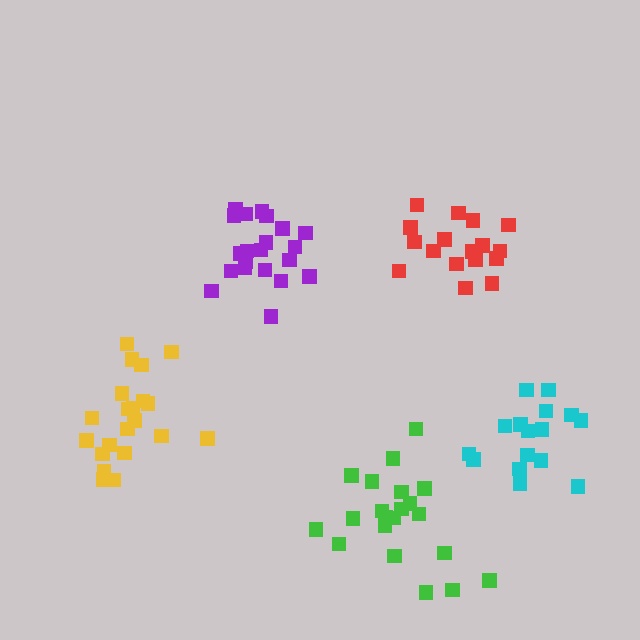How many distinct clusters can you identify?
There are 5 distinct clusters.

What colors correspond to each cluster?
The clusters are colored: red, purple, green, yellow, cyan.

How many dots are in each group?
Group 1: 17 dots, Group 2: 21 dots, Group 3: 21 dots, Group 4: 21 dots, Group 5: 16 dots (96 total).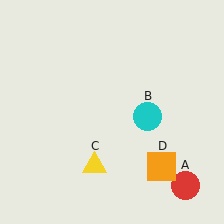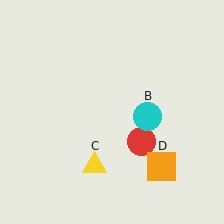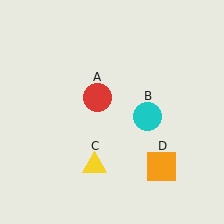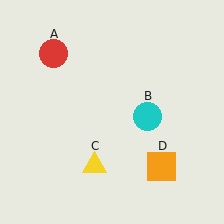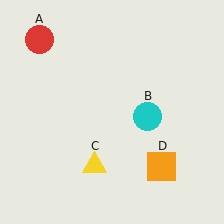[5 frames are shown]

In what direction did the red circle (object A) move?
The red circle (object A) moved up and to the left.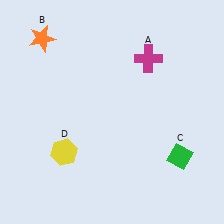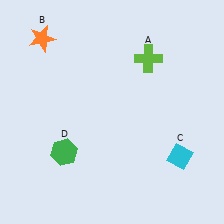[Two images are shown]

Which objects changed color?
A changed from magenta to lime. C changed from green to cyan. D changed from yellow to green.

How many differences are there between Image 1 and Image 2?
There are 3 differences between the two images.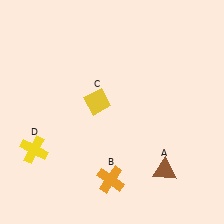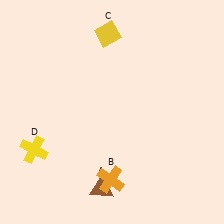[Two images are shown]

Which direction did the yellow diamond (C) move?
The yellow diamond (C) moved up.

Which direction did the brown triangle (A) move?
The brown triangle (A) moved left.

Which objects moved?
The objects that moved are: the brown triangle (A), the yellow diamond (C).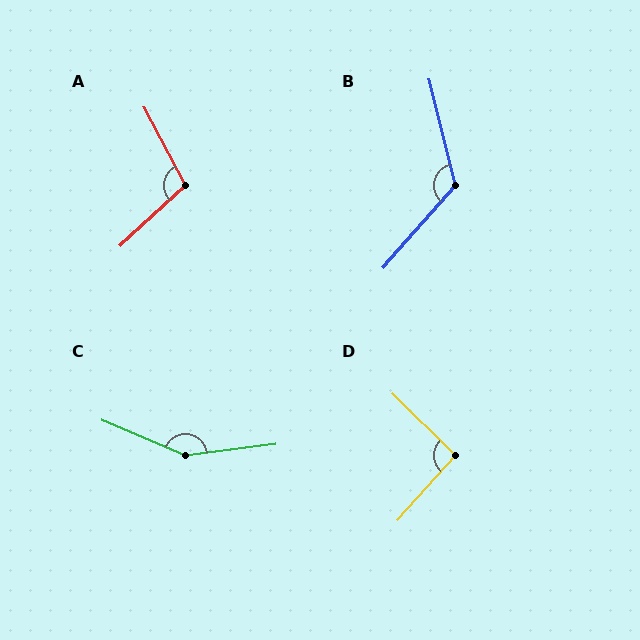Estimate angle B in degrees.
Approximately 125 degrees.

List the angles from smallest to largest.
D (93°), A (105°), B (125°), C (149°).